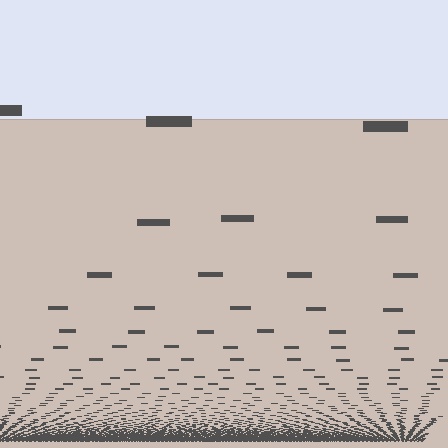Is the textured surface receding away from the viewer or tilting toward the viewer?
The surface appears to tilt toward the viewer. Texture elements get larger and sparser toward the top.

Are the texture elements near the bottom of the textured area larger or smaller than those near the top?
Smaller. The gradient is inverted — elements near the bottom are smaller and denser.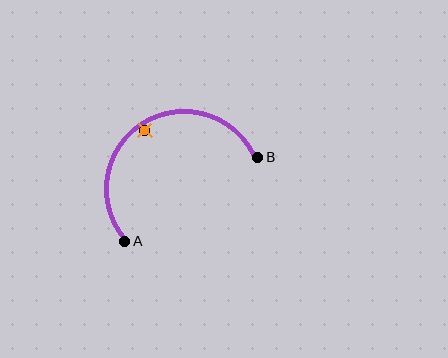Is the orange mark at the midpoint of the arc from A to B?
No — the orange mark does not lie on the arc at all. It sits slightly inside the curve.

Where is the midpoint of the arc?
The arc midpoint is the point on the curve farthest from the straight line joining A and B. It sits above that line.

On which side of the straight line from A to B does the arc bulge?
The arc bulges above the straight line connecting A and B.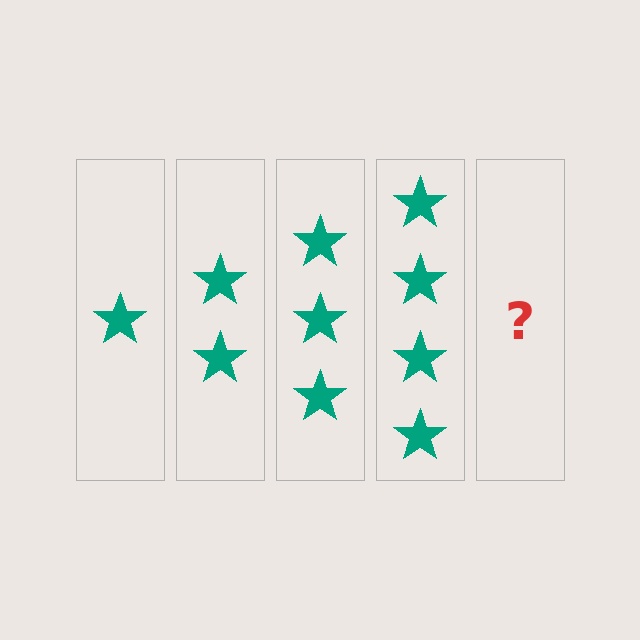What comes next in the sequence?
The next element should be 5 stars.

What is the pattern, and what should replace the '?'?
The pattern is that each step adds one more star. The '?' should be 5 stars.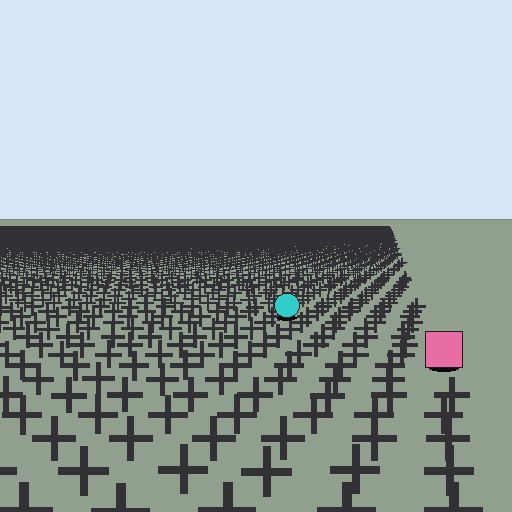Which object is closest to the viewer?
The pink square is closest. The texture marks near it are larger and more spread out.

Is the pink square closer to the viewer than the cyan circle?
Yes. The pink square is closer — you can tell from the texture gradient: the ground texture is coarser near it.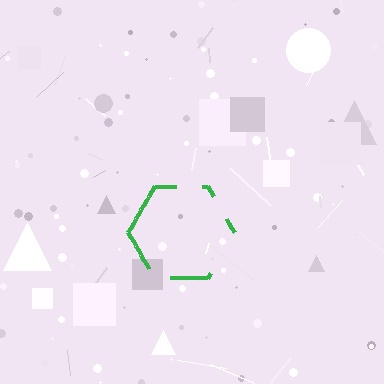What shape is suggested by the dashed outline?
The dashed outline suggests a hexagon.